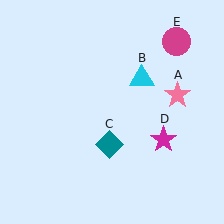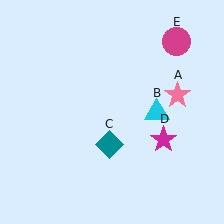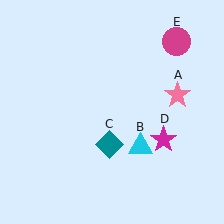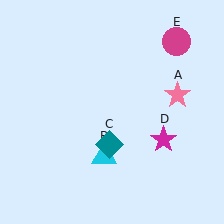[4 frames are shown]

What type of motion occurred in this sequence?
The cyan triangle (object B) rotated clockwise around the center of the scene.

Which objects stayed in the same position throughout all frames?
Pink star (object A) and teal diamond (object C) and magenta star (object D) and magenta circle (object E) remained stationary.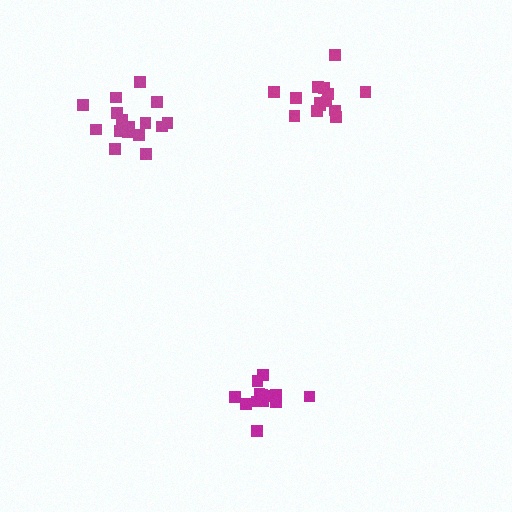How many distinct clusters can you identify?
There are 3 distinct clusters.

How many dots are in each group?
Group 1: 17 dots, Group 2: 13 dots, Group 3: 14 dots (44 total).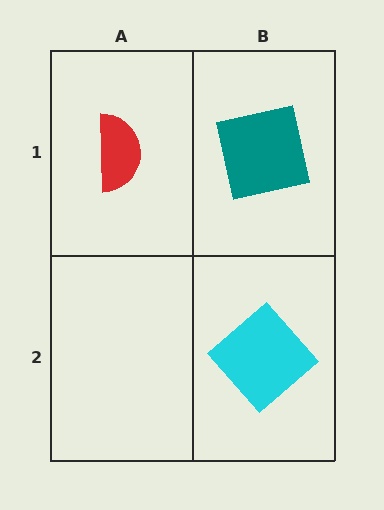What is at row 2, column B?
A cyan diamond.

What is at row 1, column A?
A red semicircle.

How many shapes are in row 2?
1 shape.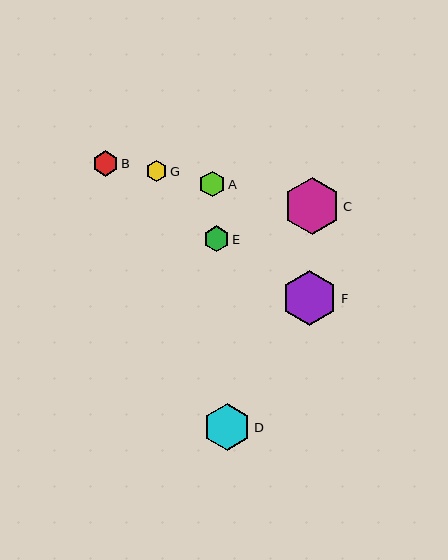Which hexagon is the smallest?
Hexagon G is the smallest with a size of approximately 21 pixels.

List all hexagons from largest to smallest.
From largest to smallest: C, F, D, A, E, B, G.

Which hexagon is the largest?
Hexagon C is the largest with a size of approximately 57 pixels.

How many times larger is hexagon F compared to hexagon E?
Hexagon F is approximately 2.2 times the size of hexagon E.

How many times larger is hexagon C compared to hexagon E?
Hexagon C is approximately 2.2 times the size of hexagon E.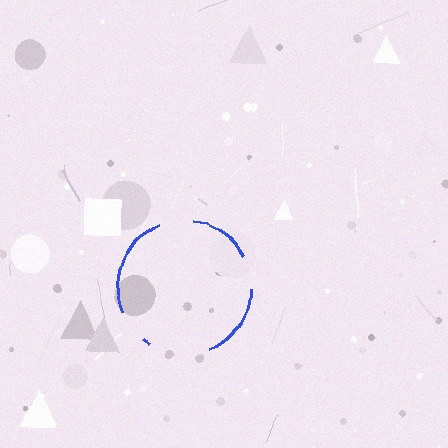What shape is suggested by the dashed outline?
The dashed outline suggests a circle.